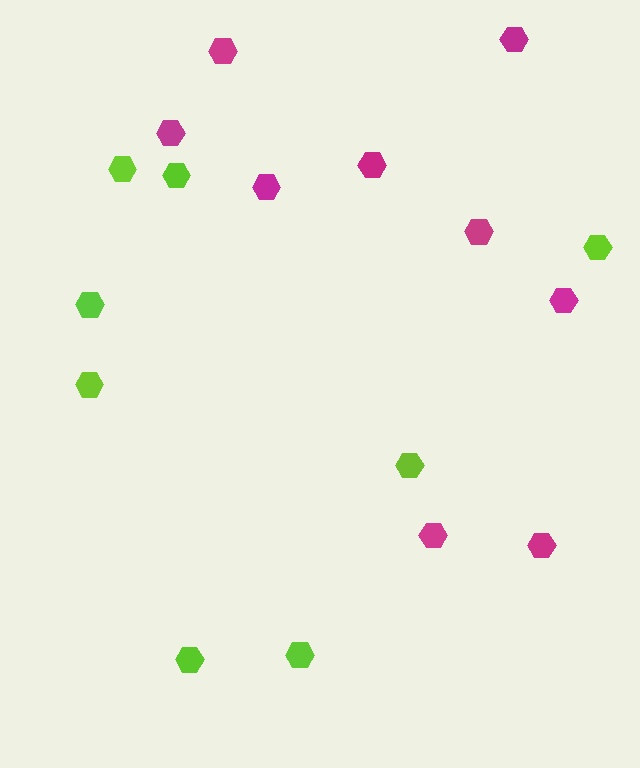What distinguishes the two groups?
There are 2 groups: one group of magenta hexagons (9) and one group of lime hexagons (8).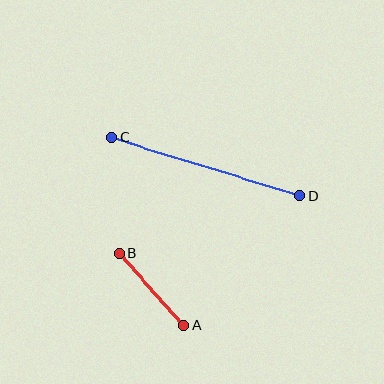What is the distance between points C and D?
The distance is approximately 197 pixels.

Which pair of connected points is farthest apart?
Points C and D are farthest apart.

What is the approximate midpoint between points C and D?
The midpoint is at approximately (206, 167) pixels.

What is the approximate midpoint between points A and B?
The midpoint is at approximately (151, 289) pixels.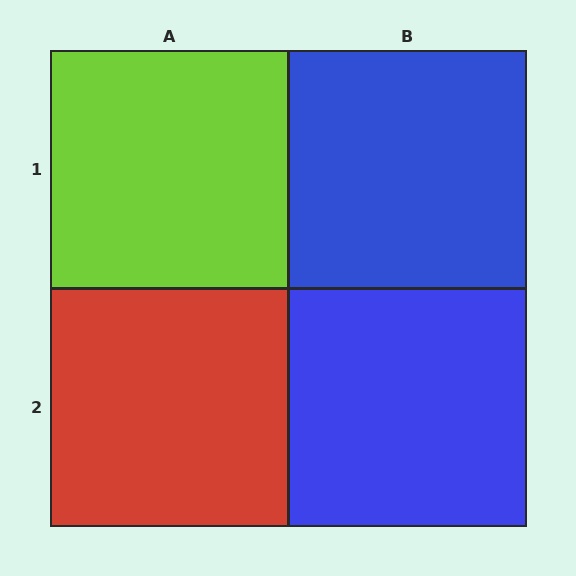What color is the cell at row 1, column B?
Blue.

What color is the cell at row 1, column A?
Lime.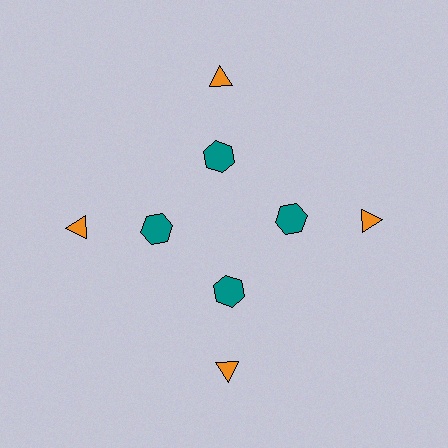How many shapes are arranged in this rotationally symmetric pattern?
There are 8 shapes, arranged in 4 groups of 2.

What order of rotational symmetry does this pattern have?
This pattern has 4-fold rotational symmetry.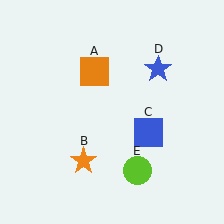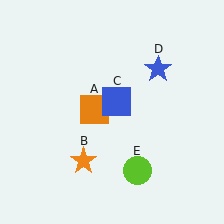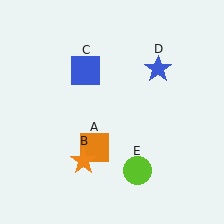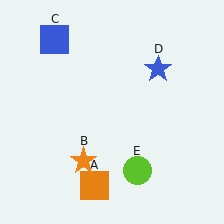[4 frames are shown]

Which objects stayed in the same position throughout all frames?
Orange star (object B) and blue star (object D) and lime circle (object E) remained stationary.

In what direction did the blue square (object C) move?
The blue square (object C) moved up and to the left.